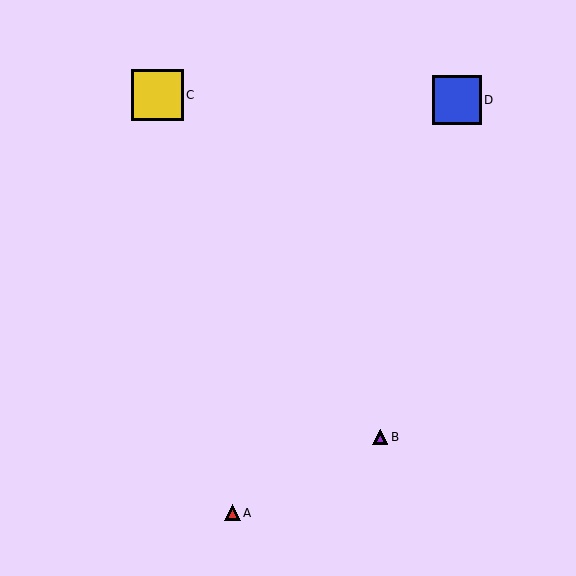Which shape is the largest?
The yellow square (labeled C) is the largest.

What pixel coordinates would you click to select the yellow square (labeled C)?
Click at (158, 95) to select the yellow square C.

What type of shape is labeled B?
Shape B is a purple triangle.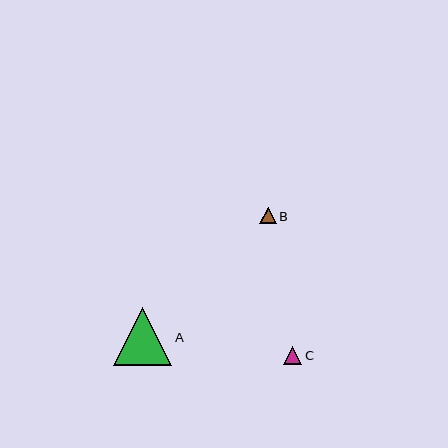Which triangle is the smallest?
Triangle B is the smallest with a size of approximately 17 pixels.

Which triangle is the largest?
Triangle A is the largest with a size of approximately 58 pixels.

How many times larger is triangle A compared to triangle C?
Triangle A is approximately 3.2 times the size of triangle C.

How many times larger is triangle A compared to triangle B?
Triangle A is approximately 3.4 times the size of triangle B.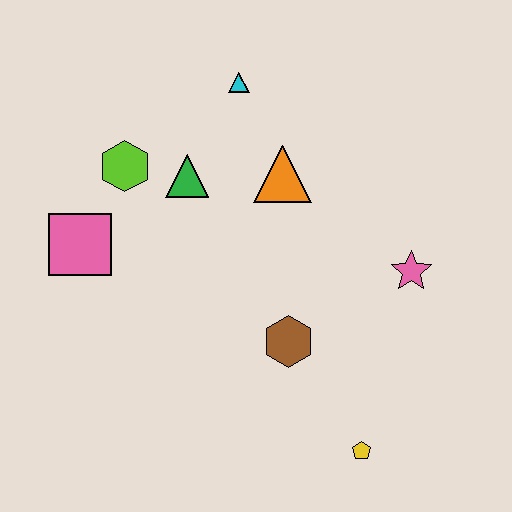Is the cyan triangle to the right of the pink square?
Yes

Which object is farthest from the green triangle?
The yellow pentagon is farthest from the green triangle.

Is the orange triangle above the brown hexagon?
Yes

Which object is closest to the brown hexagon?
The yellow pentagon is closest to the brown hexagon.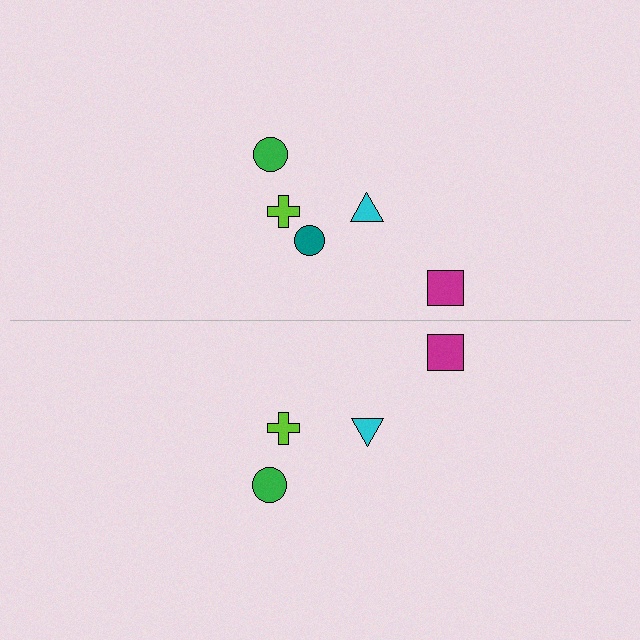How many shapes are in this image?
There are 9 shapes in this image.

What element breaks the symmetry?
A teal circle is missing from the bottom side.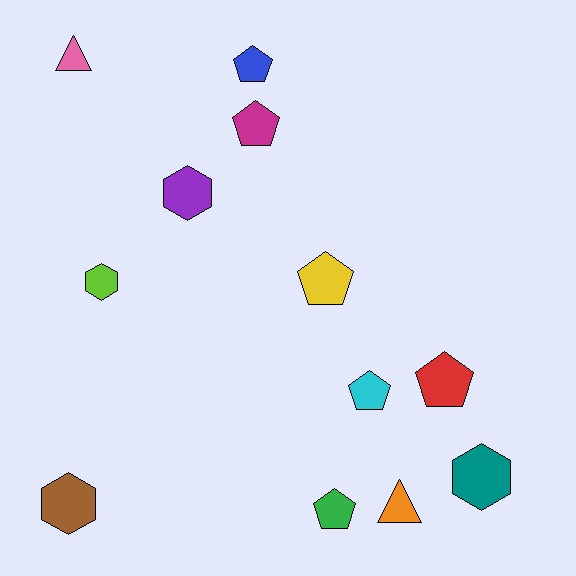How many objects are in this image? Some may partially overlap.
There are 12 objects.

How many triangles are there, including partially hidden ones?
There are 2 triangles.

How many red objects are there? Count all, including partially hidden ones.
There is 1 red object.